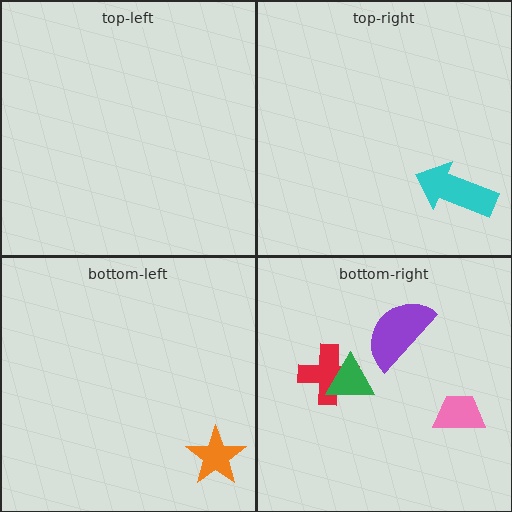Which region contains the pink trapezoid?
The bottom-right region.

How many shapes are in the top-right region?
1.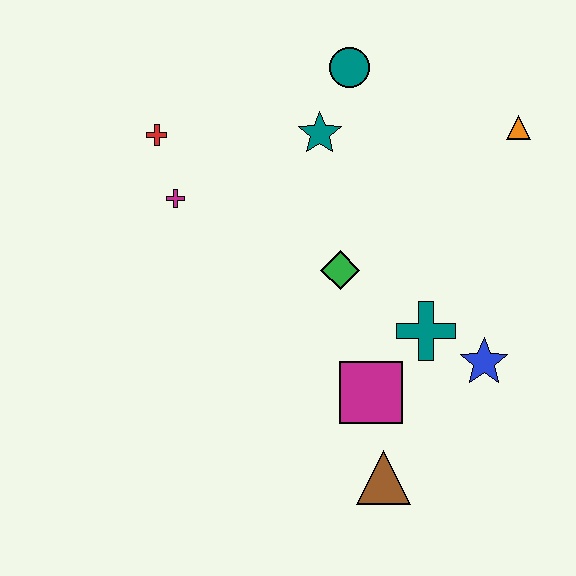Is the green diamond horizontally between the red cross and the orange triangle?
Yes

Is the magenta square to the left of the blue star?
Yes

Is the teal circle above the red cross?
Yes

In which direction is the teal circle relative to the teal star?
The teal circle is above the teal star.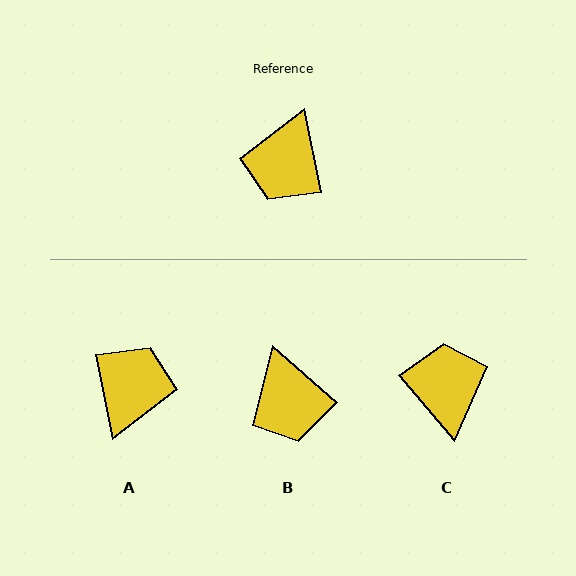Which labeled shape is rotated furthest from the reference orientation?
A, about 180 degrees away.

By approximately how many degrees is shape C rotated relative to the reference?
Approximately 152 degrees clockwise.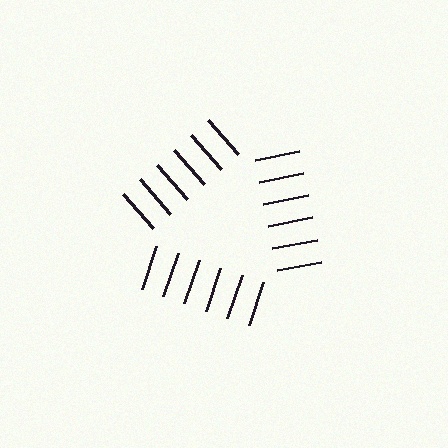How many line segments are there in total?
18 — 6 along each of the 3 edges.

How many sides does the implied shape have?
3 sides — the line-ends trace a triangle.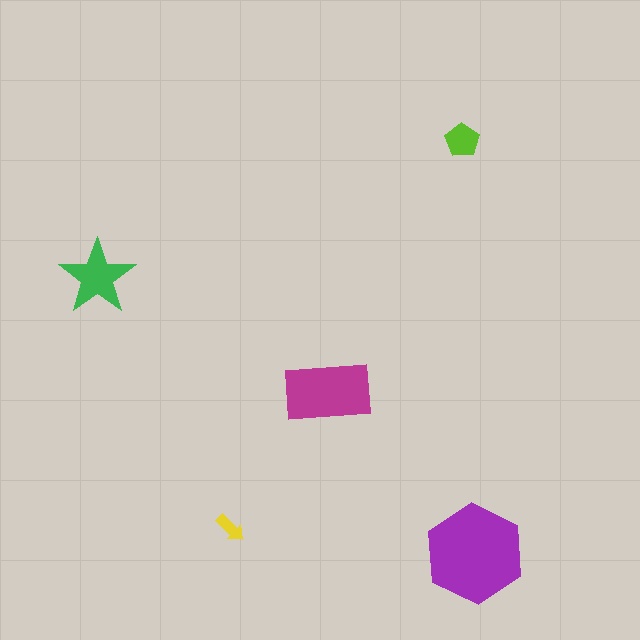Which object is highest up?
The lime pentagon is topmost.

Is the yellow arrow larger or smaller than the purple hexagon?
Smaller.